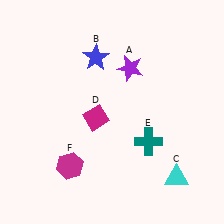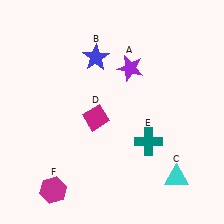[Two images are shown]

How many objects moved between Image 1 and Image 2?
1 object moved between the two images.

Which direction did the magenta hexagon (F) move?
The magenta hexagon (F) moved down.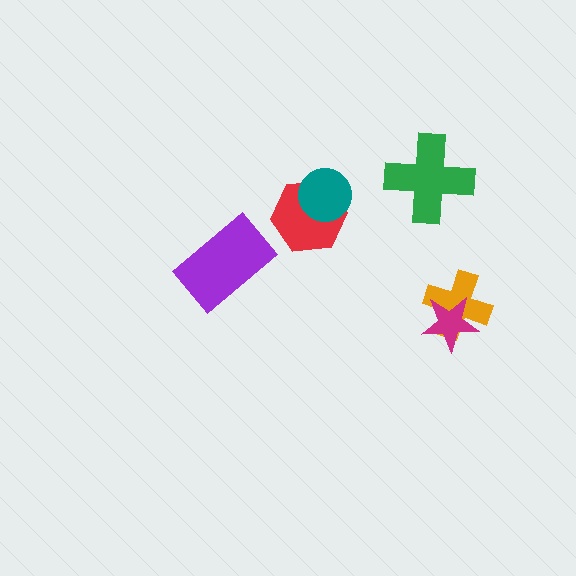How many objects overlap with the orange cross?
1 object overlaps with the orange cross.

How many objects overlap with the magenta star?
1 object overlaps with the magenta star.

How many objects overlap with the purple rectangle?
0 objects overlap with the purple rectangle.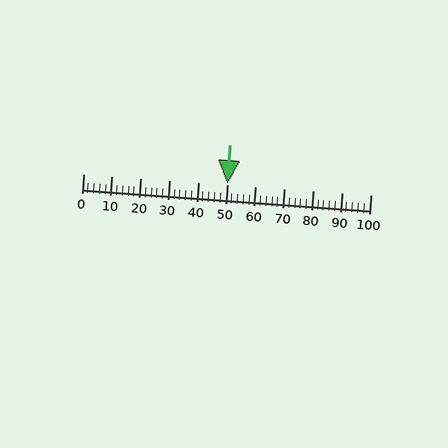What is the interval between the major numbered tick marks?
The major tick marks are spaced 10 units apart.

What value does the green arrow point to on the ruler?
The green arrow points to approximately 50.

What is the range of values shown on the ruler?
The ruler shows values from 0 to 100.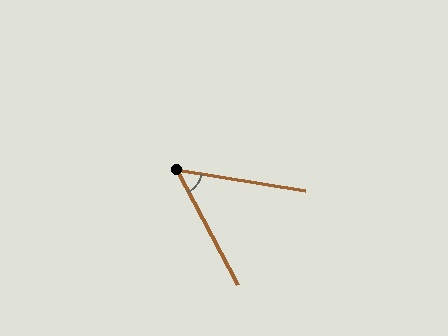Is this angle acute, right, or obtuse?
It is acute.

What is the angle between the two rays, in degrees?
Approximately 53 degrees.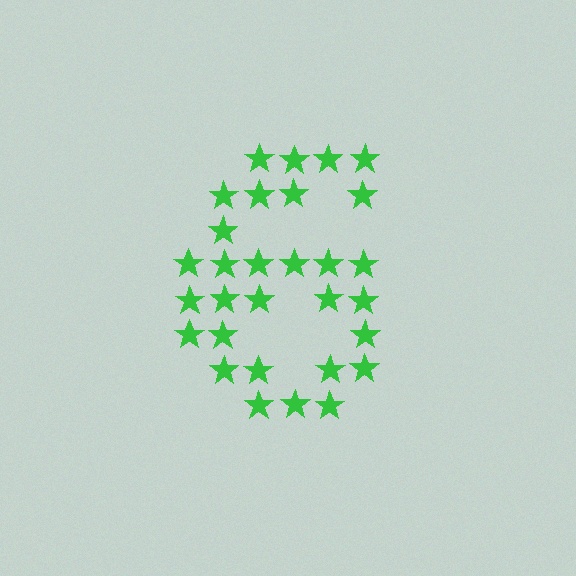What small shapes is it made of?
It is made of small stars.